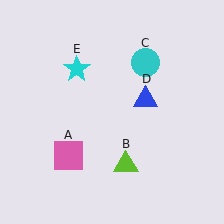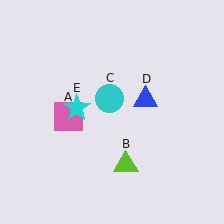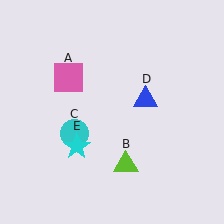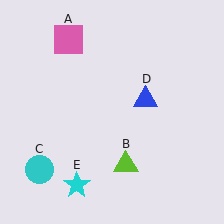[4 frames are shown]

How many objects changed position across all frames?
3 objects changed position: pink square (object A), cyan circle (object C), cyan star (object E).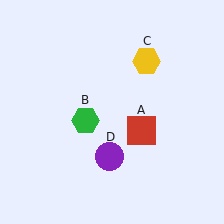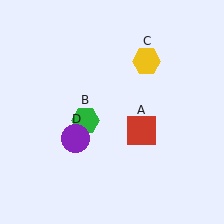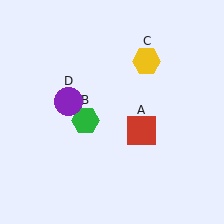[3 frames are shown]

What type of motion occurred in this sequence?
The purple circle (object D) rotated clockwise around the center of the scene.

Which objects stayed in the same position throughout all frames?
Red square (object A) and green hexagon (object B) and yellow hexagon (object C) remained stationary.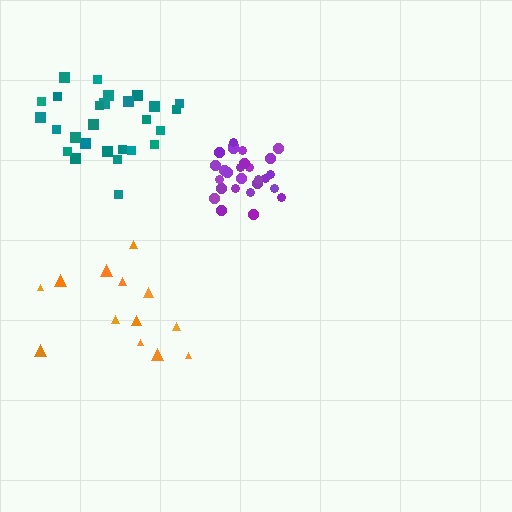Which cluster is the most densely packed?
Purple.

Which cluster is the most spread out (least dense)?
Orange.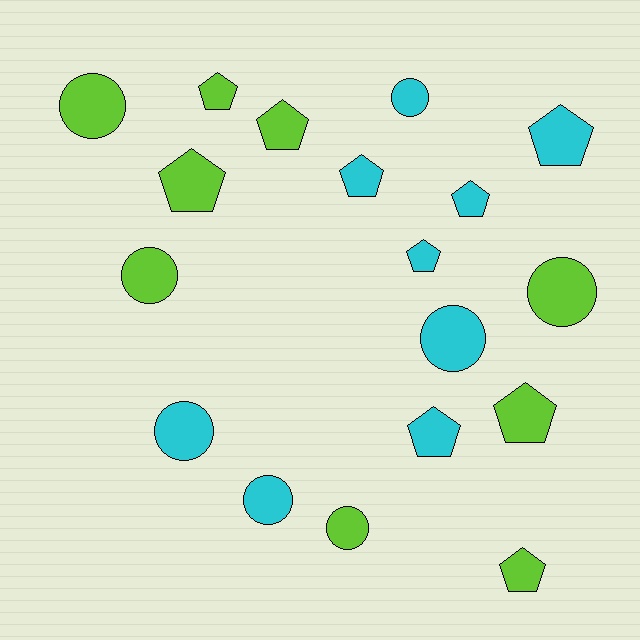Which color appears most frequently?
Lime, with 9 objects.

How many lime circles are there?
There are 4 lime circles.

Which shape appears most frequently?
Pentagon, with 10 objects.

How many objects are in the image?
There are 18 objects.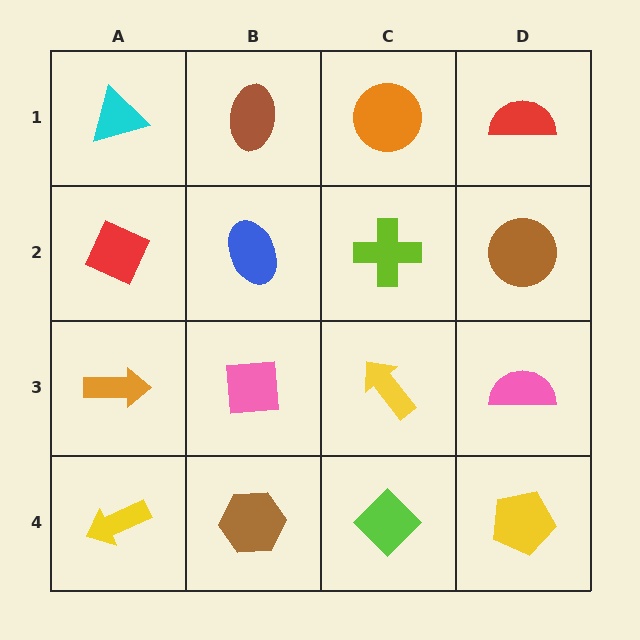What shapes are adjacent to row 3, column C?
A lime cross (row 2, column C), a lime diamond (row 4, column C), a pink square (row 3, column B), a pink semicircle (row 3, column D).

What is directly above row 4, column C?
A yellow arrow.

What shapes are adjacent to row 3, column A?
A red diamond (row 2, column A), a yellow arrow (row 4, column A), a pink square (row 3, column B).